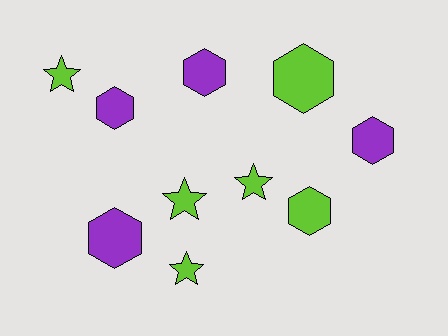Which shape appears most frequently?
Hexagon, with 6 objects.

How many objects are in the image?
There are 10 objects.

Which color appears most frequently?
Lime, with 6 objects.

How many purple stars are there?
There are no purple stars.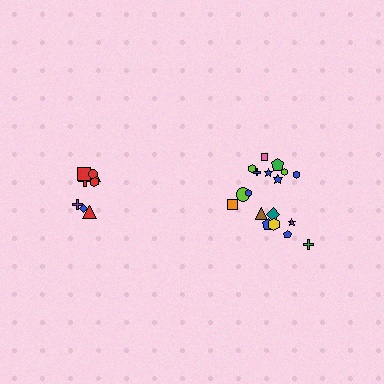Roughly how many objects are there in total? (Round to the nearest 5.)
Roughly 25 objects in total.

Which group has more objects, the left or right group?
The right group.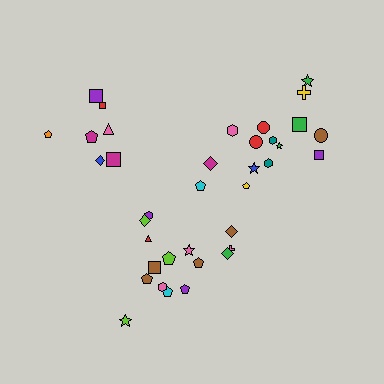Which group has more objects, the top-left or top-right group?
The top-right group.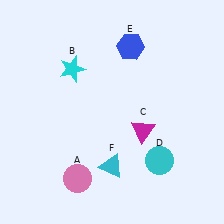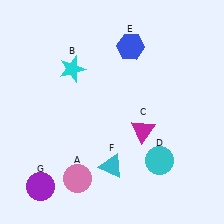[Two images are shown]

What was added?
A purple circle (G) was added in Image 2.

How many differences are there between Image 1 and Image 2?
There is 1 difference between the two images.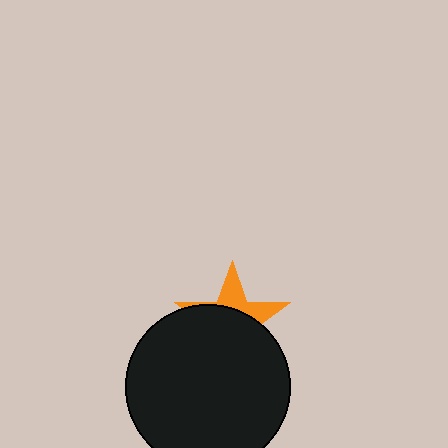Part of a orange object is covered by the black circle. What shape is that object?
It is a star.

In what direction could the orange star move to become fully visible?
The orange star could move up. That would shift it out from behind the black circle entirely.